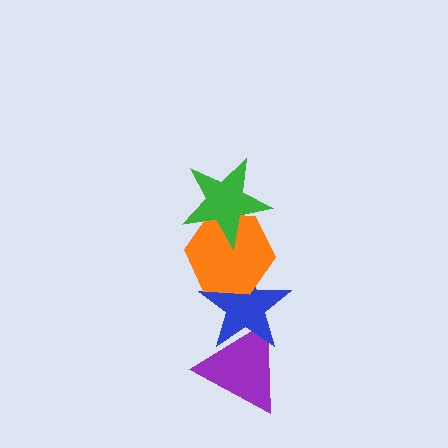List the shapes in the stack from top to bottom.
From top to bottom: the green star, the orange hexagon, the blue star, the purple triangle.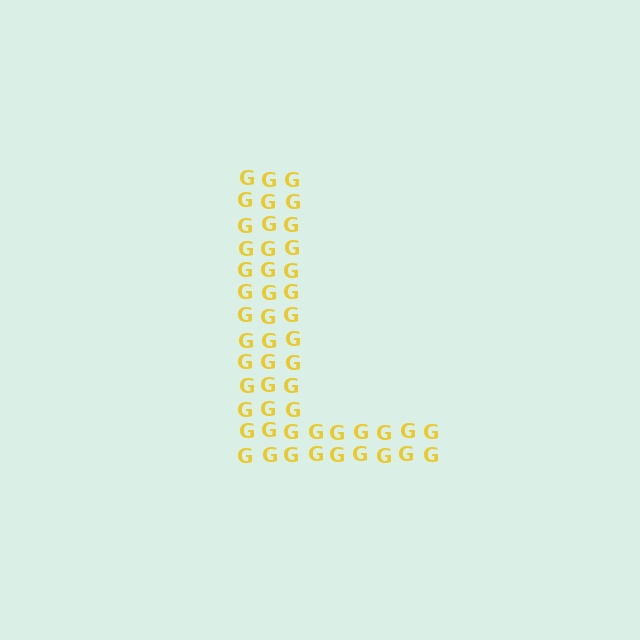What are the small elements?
The small elements are letter G's.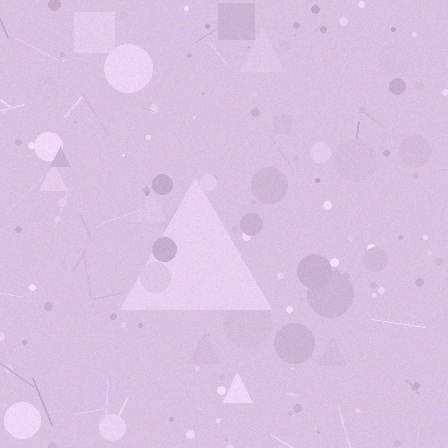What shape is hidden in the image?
A triangle is hidden in the image.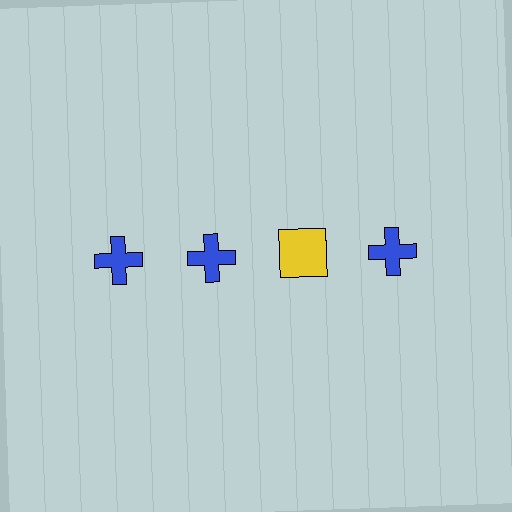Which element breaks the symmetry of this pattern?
The yellow square in the top row, center column breaks the symmetry. All other shapes are blue crosses.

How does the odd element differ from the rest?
It differs in both color (yellow instead of blue) and shape (square instead of cross).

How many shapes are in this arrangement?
There are 4 shapes arranged in a grid pattern.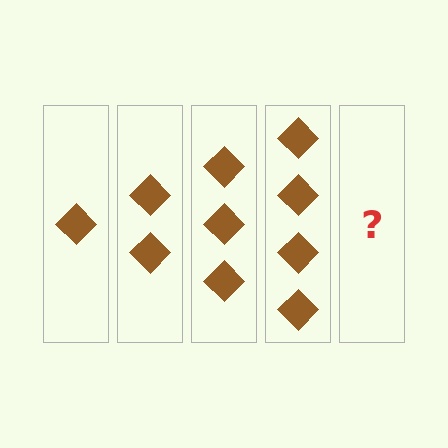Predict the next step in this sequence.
The next step is 5 diamonds.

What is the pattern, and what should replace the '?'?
The pattern is that each step adds one more diamond. The '?' should be 5 diamonds.